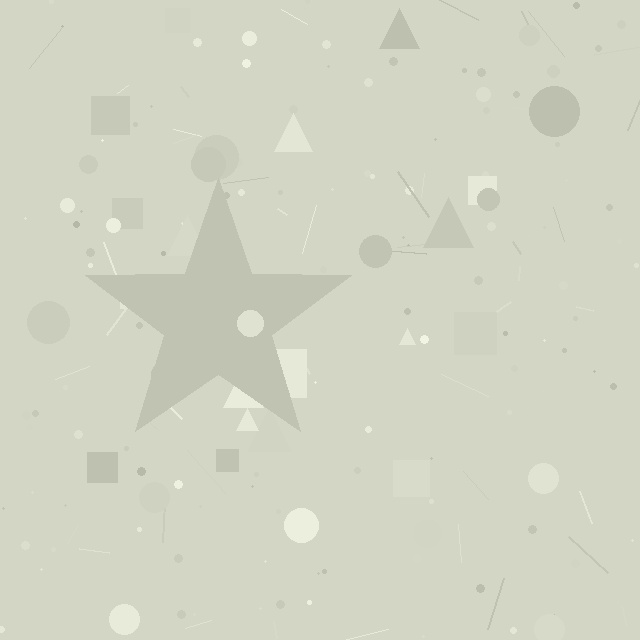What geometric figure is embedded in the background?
A star is embedded in the background.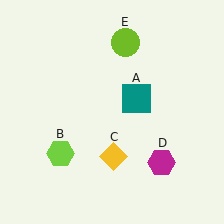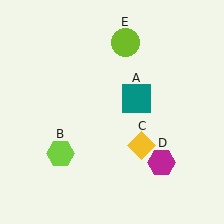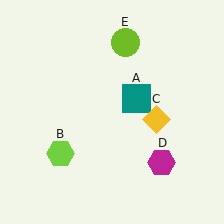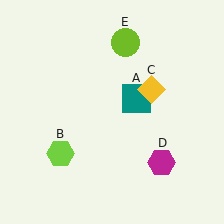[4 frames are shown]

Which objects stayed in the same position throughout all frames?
Teal square (object A) and lime hexagon (object B) and magenta hexagon (object D) and lime circle (object E) remained stationary.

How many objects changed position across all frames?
1 object changed position: yellow diamond (object C).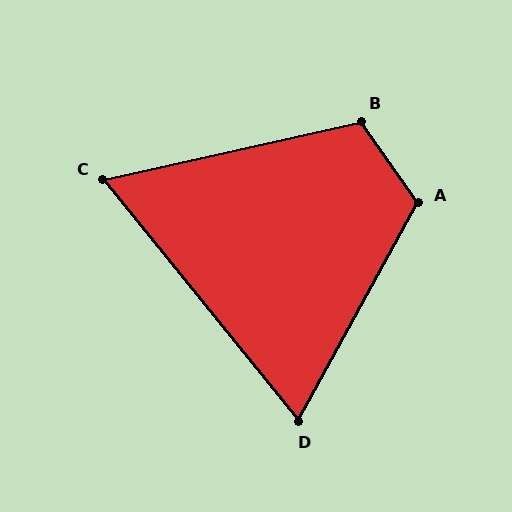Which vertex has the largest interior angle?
A, at approximately 116 degrees.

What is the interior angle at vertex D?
Approximately 68 degrees (acute).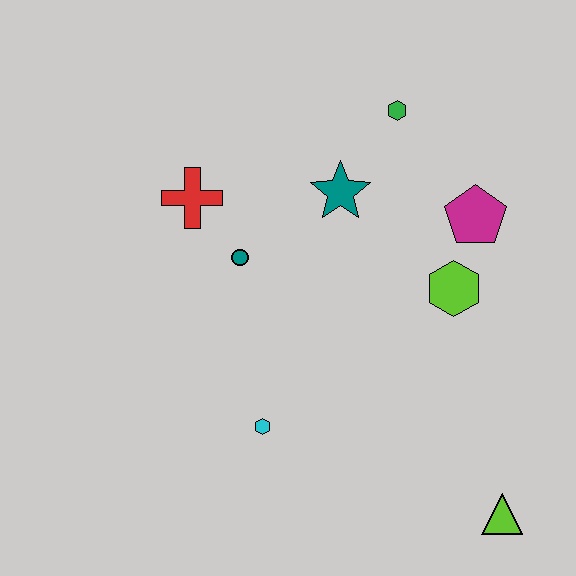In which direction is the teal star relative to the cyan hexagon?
The teal star is above the cyan hexagon.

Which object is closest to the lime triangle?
The lime hexagon is closest to the lime triangle.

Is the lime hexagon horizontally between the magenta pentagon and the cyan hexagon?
Yes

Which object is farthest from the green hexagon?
The lime triangle is farthest from the green hexagon.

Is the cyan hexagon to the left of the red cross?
No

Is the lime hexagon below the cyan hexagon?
No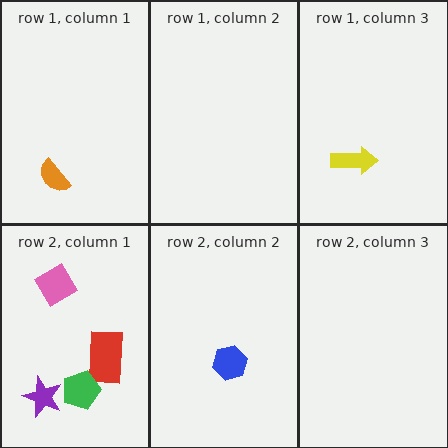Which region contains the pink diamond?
The row 2, column 1 region.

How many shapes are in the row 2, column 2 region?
1.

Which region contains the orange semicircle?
The row 1, column 1 region.